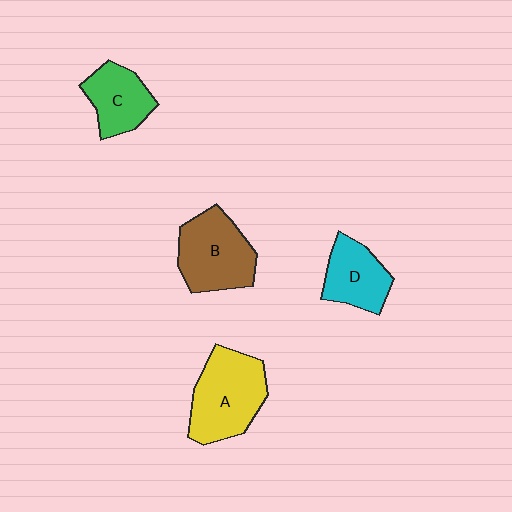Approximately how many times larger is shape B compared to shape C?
Approximately 1.4 times.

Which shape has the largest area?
Shape A (yellow).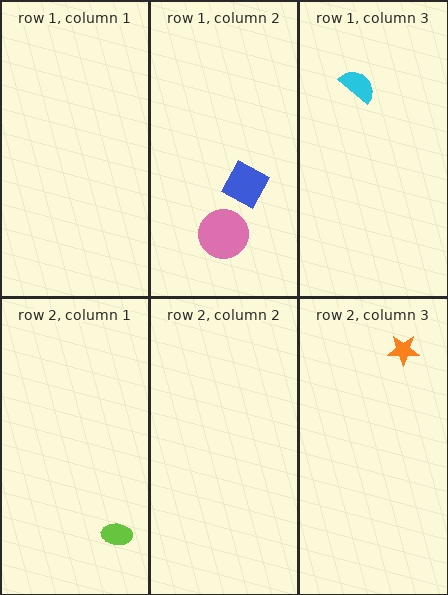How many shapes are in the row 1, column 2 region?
2.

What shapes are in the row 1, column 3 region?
The cyan semicircle.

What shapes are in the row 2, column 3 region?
The orange star.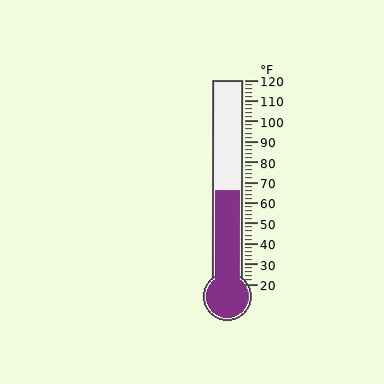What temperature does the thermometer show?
The thermometer shows approximately 66°F.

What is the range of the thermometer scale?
The thermometer scale ranges from 20°F to 120°F.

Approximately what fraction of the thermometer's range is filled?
The thermometer is filled to approximately 45% of its range.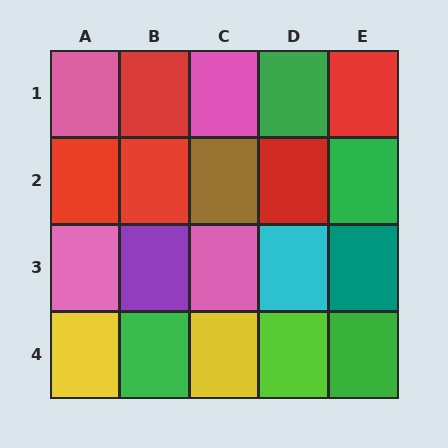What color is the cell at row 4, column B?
Green.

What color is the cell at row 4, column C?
Yellow.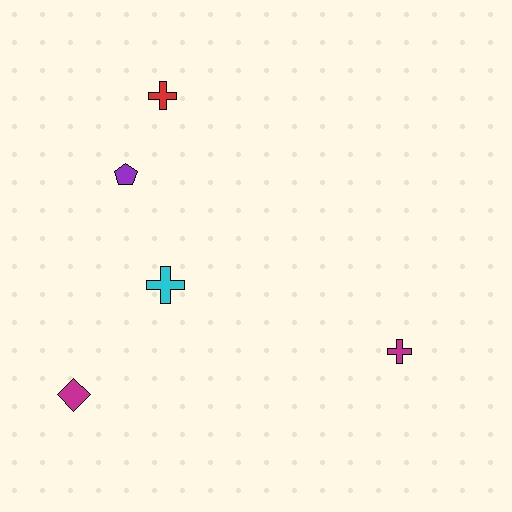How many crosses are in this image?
There are 3 crosses.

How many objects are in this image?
There are 5 objects.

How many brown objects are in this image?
There are no brown objects.